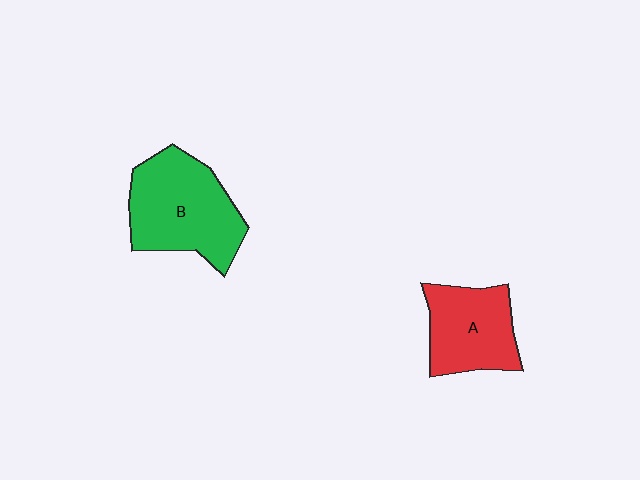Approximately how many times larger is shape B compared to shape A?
Approximately 1.4 times.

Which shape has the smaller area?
Shape A (red).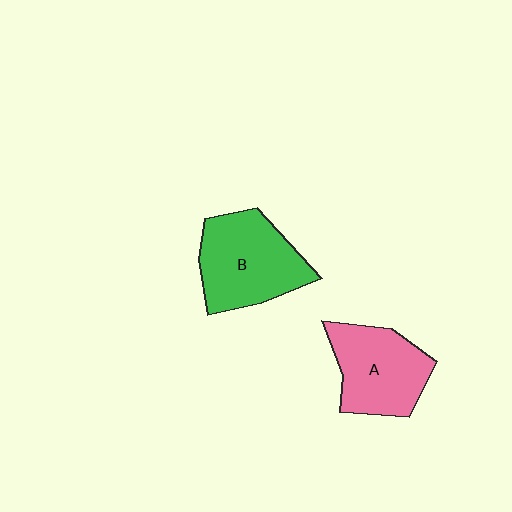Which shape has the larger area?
Shape B (green).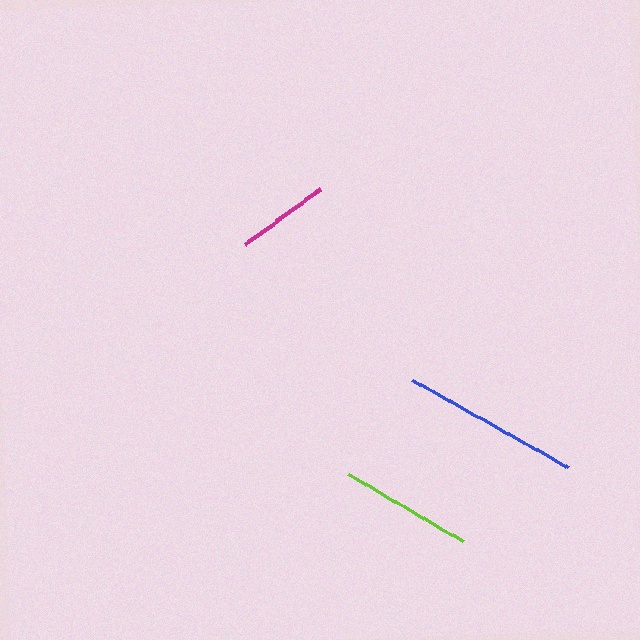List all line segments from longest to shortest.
From longest to shortest: blue, lime, magenta.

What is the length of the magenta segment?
The magenta segment is approximately 94 pixels long.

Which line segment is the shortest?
The magenta line is the shortest at approximately 94 pixels.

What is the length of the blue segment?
The blue segment is approximately 179 pixels long.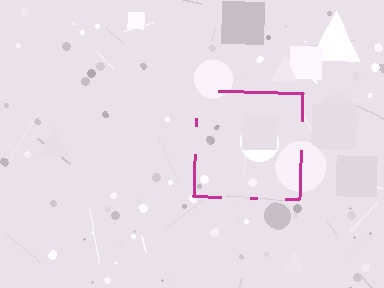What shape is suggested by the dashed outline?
The dashed outline suggests a square.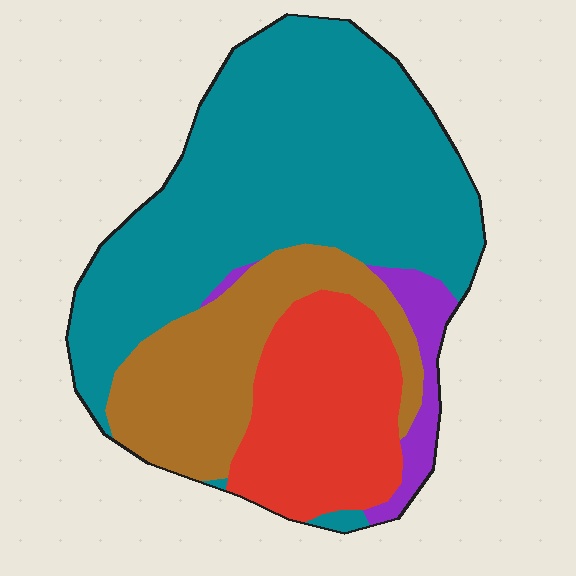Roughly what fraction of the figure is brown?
Brown covers 21% of the figure.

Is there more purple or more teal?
Teal.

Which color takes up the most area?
Teal, at roughly 55%.